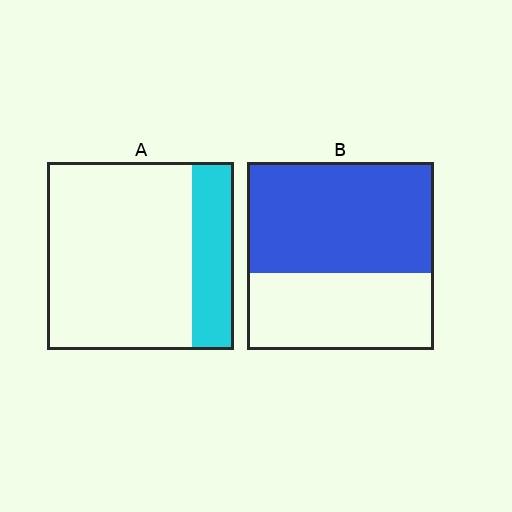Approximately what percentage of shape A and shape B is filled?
A is approximately 20% and B is approximately 60%.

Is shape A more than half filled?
No.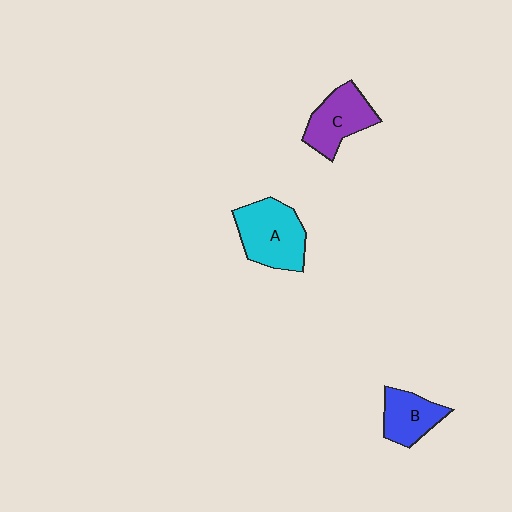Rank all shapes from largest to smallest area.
From largest to smallest: A (cyan), C (purple), B (blue).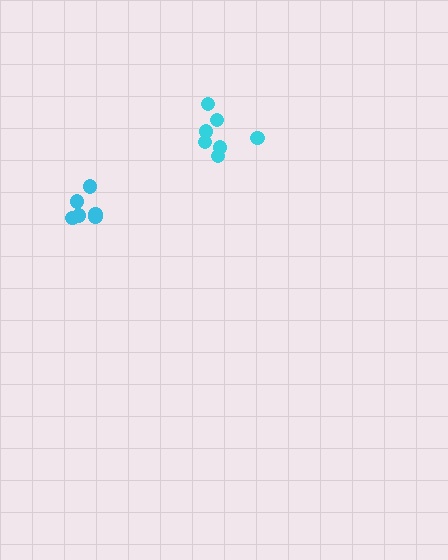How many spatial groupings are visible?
There are 2 spatial groupings.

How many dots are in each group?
Group 1: 7 dots, Group 2: 6 dots (13 total).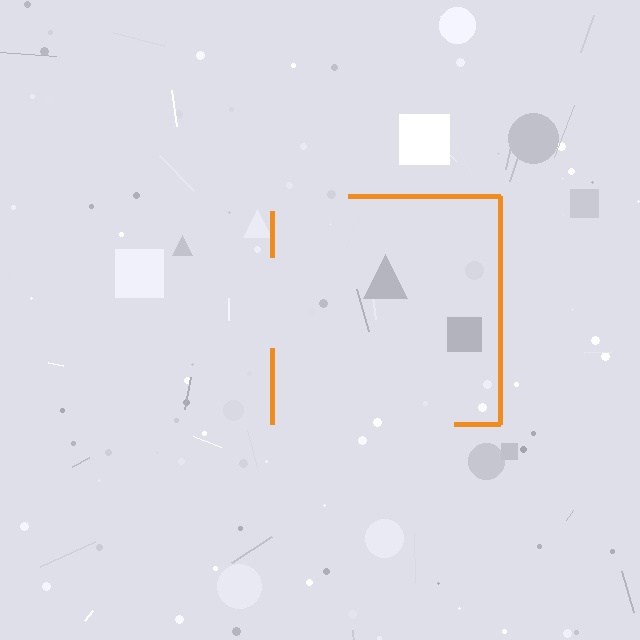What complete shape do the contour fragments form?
The contour fragments form a square.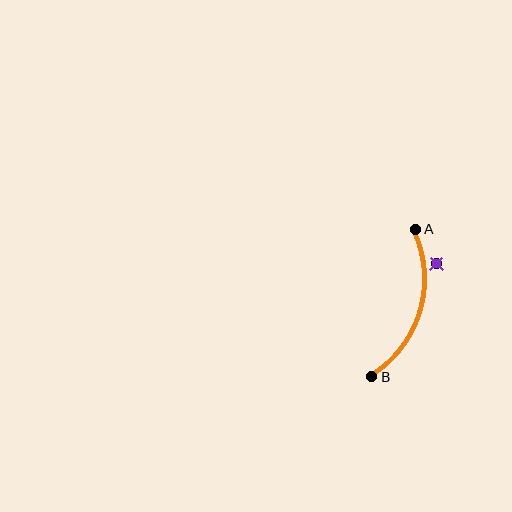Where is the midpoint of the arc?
The arc midpoint is the point on the curve farthest from the straight line joining A and B. It sits to the right of that line.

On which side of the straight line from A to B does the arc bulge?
The arc bulges to the right of the straight line connecting A and B.